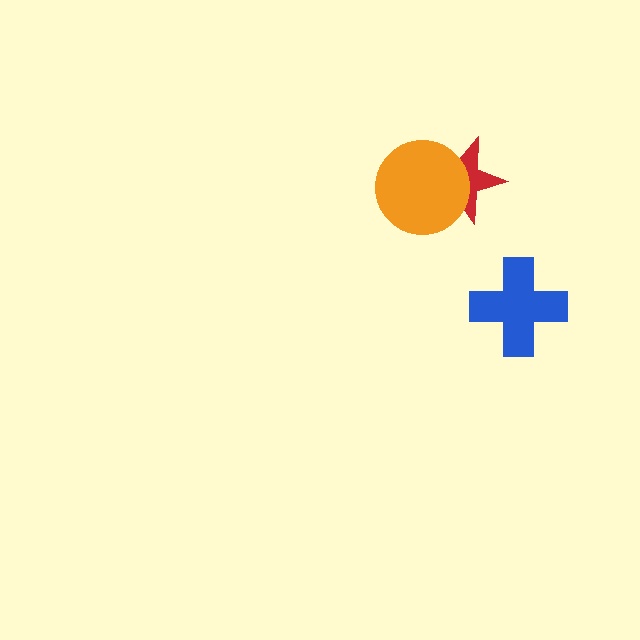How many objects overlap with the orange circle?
1 object overlaps with the orange circle.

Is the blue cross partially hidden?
No, no other shape covers it.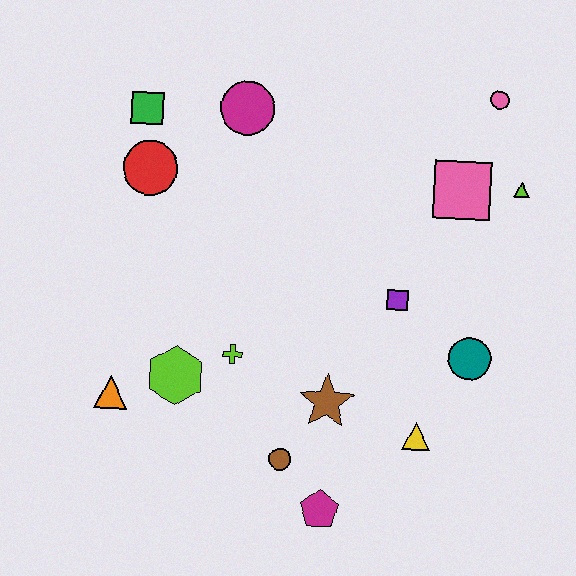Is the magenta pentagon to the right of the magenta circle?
Yes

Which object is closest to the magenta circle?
The green square is closest to the magenta circle.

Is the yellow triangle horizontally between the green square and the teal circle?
Yes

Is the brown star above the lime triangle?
No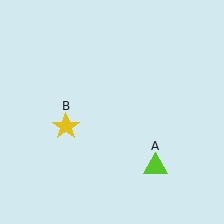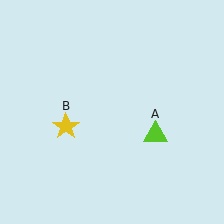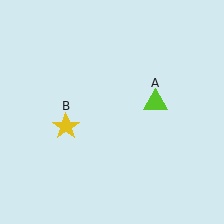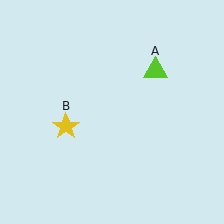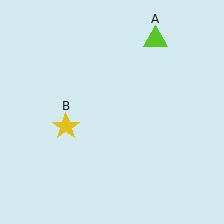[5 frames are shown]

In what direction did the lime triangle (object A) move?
The lime triangle (object A) moved up.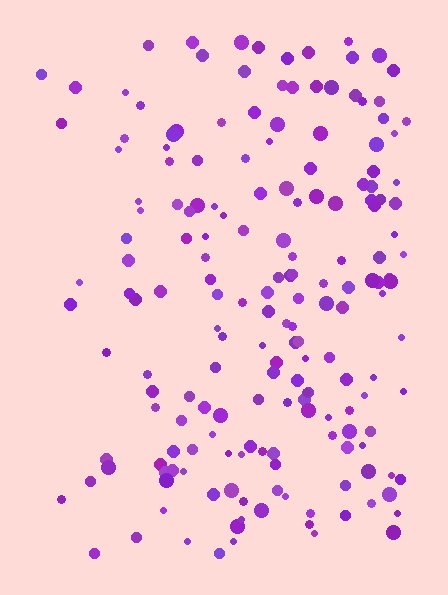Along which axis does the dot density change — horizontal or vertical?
Horizontal.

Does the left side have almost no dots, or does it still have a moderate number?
Still a moderate number, just noticeably fewer than the right.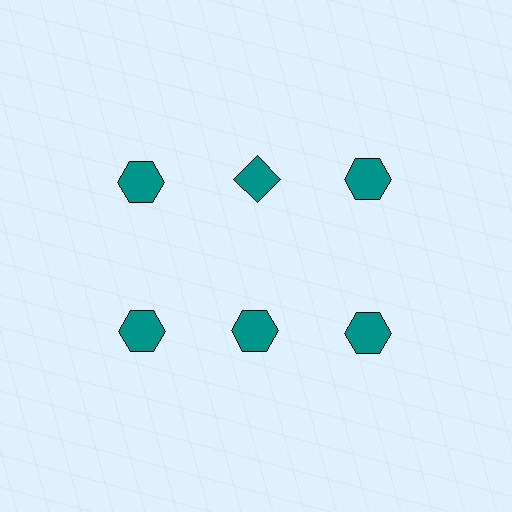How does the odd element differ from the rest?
It has a different shape: diamond instead of hexagon.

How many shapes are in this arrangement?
There are 6 shapes arranged in a grid pattern.